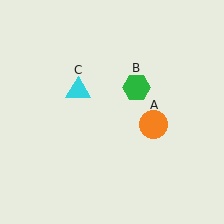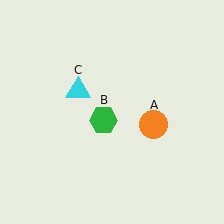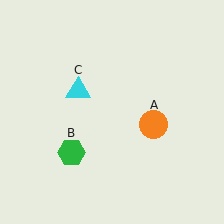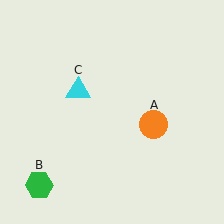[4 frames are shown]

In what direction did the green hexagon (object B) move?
The green hexagon (object B) moved down and to the left.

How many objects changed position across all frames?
1 object changed position: green hexagon (object B).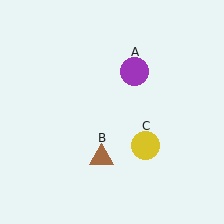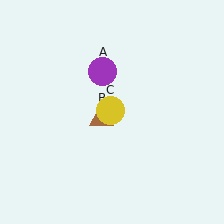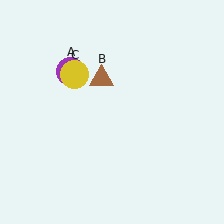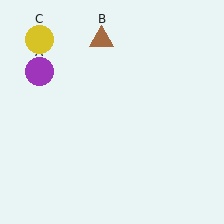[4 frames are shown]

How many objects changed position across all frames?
3 objects changed position: purple circle (object A), brown triangle (object B), yellow circle (object C).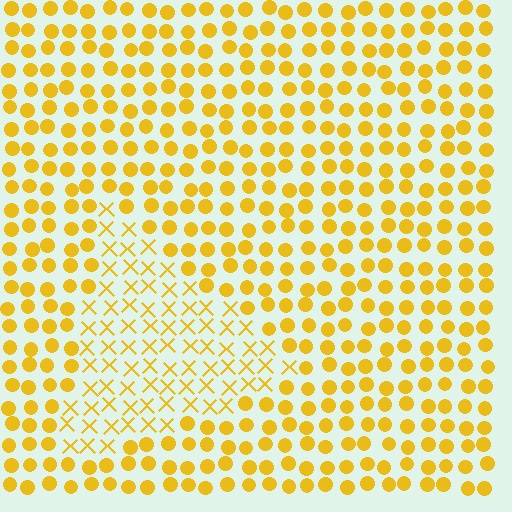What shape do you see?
I see a triangle.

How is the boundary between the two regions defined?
The boundary is defined by a change in element shape: X marks inside vs. circles outside. All elements share the same color and spacing.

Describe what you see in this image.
The image is filled with small yellow elements arranged in a uniform grid. A triangle-shaped region contains X marks, while the surrounding area contains circles. The boundary is defined purely by the change in element shape.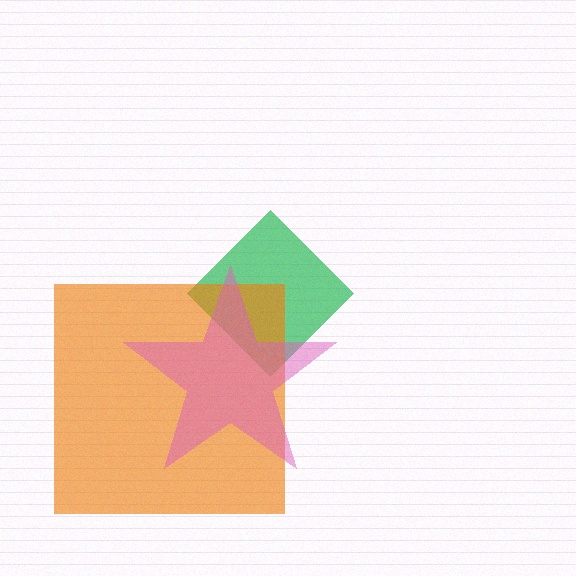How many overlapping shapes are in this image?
There are 3 overlapping shapes in the image.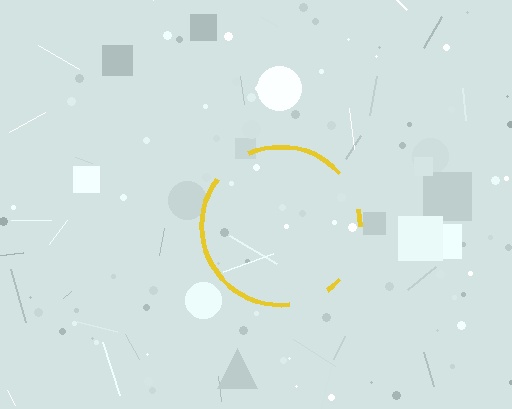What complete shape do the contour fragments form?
The contour fragments form a circle.